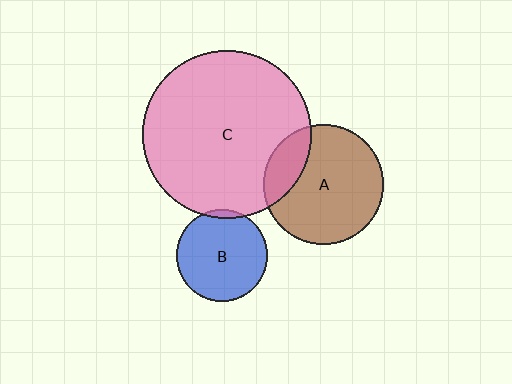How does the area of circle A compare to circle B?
Approximately 1.7 times.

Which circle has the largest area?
Circle C (pink).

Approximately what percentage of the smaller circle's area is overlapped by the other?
Approximately 5%.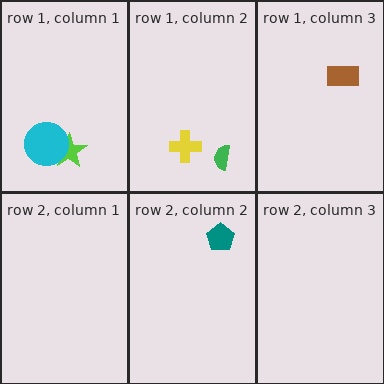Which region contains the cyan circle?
The row 1, column 1 region.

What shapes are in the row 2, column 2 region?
The teal pentagon.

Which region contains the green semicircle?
The row 1, column 2 region.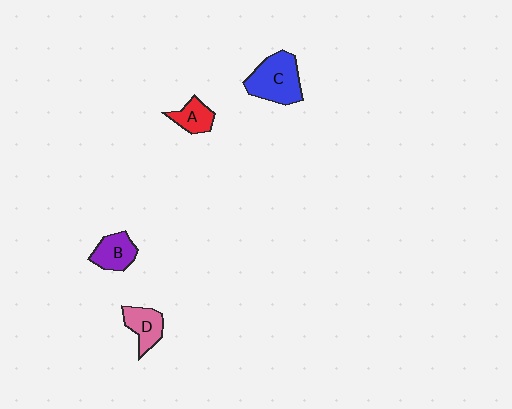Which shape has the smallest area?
Shape A (red).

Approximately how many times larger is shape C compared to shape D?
Approximately 1.7 times.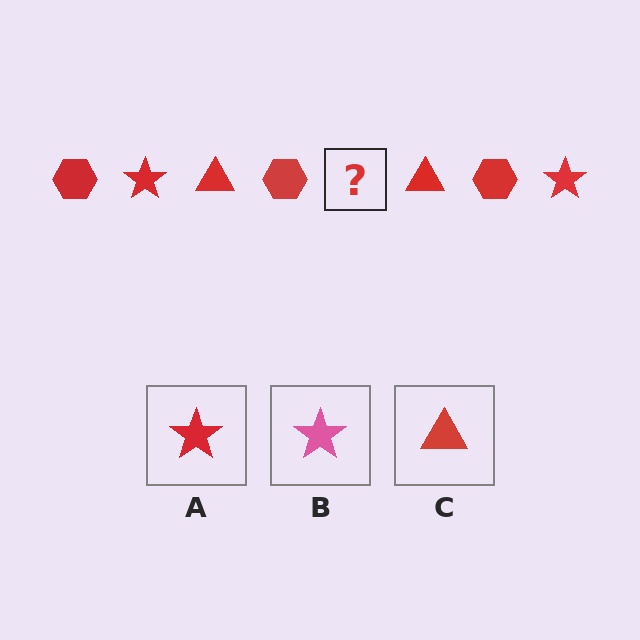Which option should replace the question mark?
Option A.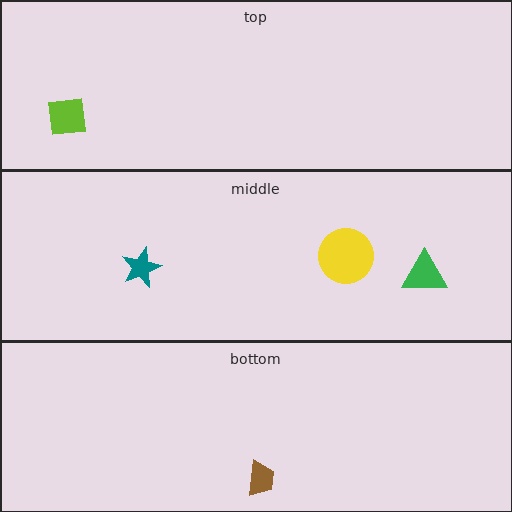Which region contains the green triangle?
The middle region.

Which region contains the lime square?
The top region.